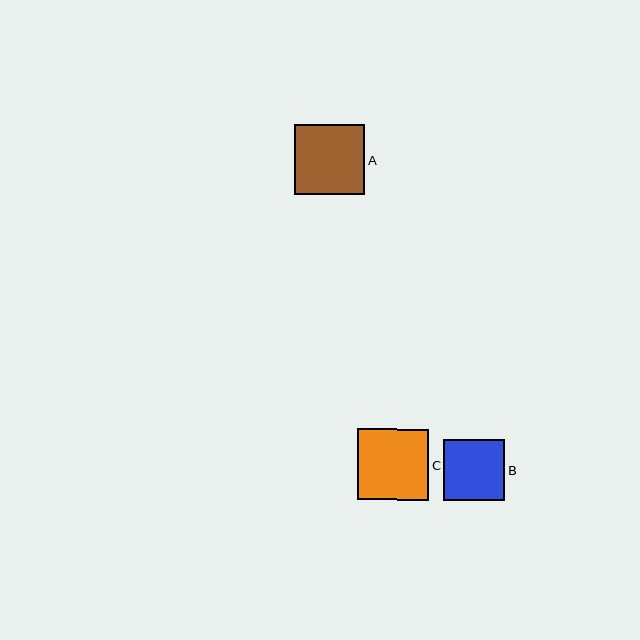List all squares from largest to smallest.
From largest to smallest: C, A, B.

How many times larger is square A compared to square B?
Square A is approximately 1.2 times the size of square B.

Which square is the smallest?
Square B is the smallest with a size of approximately 61 pixels.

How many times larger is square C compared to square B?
Square C is approximately 1.2 times the size of square B.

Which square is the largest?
Square C is the largest with a size of approximately 71 pixels.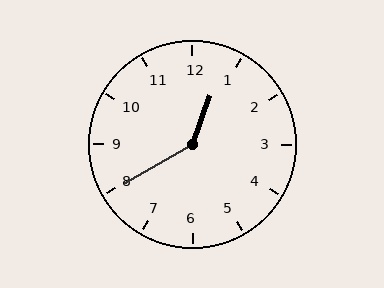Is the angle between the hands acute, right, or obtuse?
It is obtuse.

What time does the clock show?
12:40.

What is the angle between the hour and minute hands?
Approximately 140 degrees.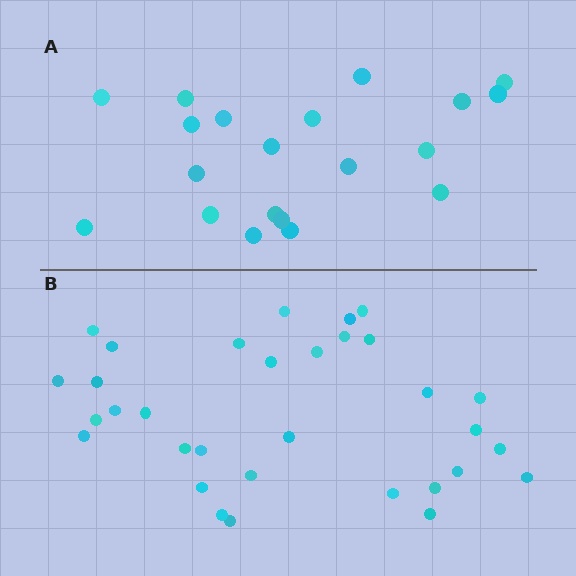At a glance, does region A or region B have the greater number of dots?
Region B (the bottom region) has more dots.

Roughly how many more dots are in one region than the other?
Region B has roughly 12 or so more dots than region A.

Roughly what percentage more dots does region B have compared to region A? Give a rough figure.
About 60% more.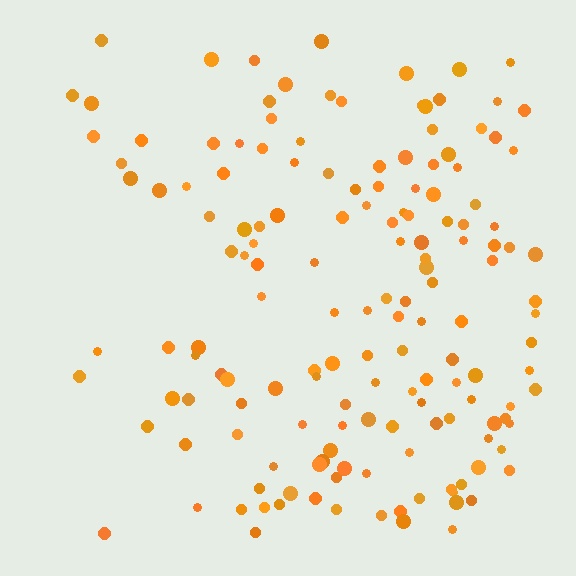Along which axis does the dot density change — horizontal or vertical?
Horizontal.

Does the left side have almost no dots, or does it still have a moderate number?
Still a moderate number, just noticeably fewer than the right.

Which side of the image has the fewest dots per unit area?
The left.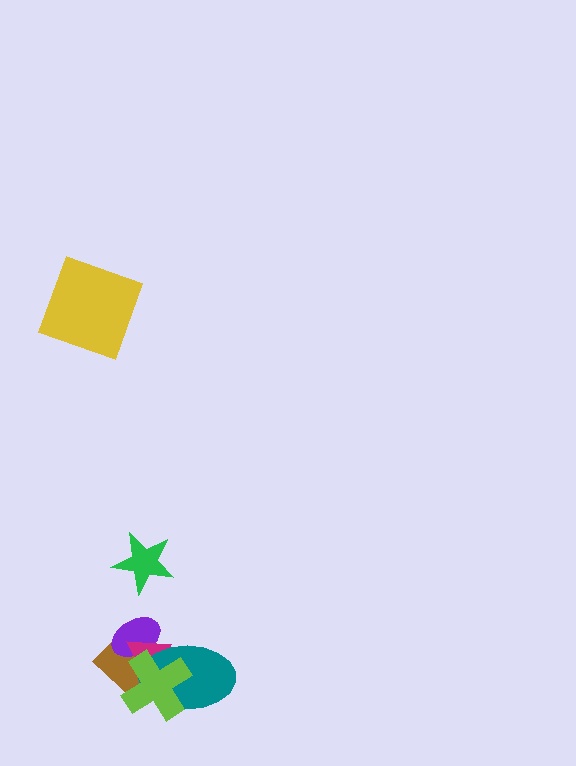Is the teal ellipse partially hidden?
Yes, it is partially covered by another shape.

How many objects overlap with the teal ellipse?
4 objects overlap with the teal ellipse.